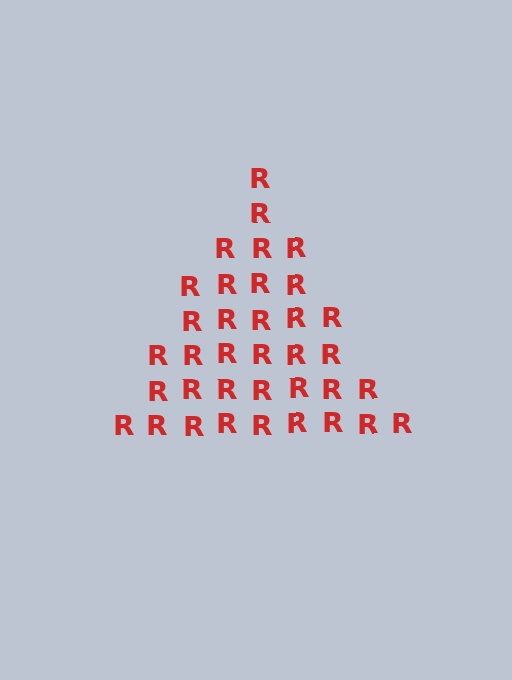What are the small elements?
The small elements are letter R's.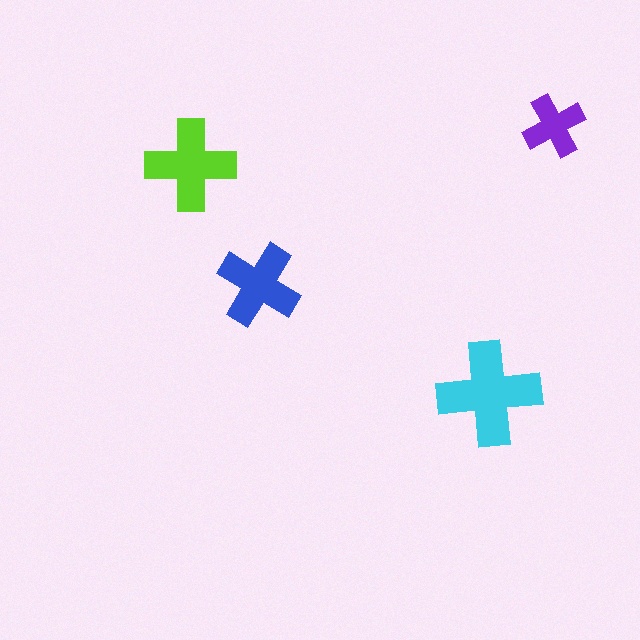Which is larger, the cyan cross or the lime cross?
The cyan one.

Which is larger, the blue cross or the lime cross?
The lime one.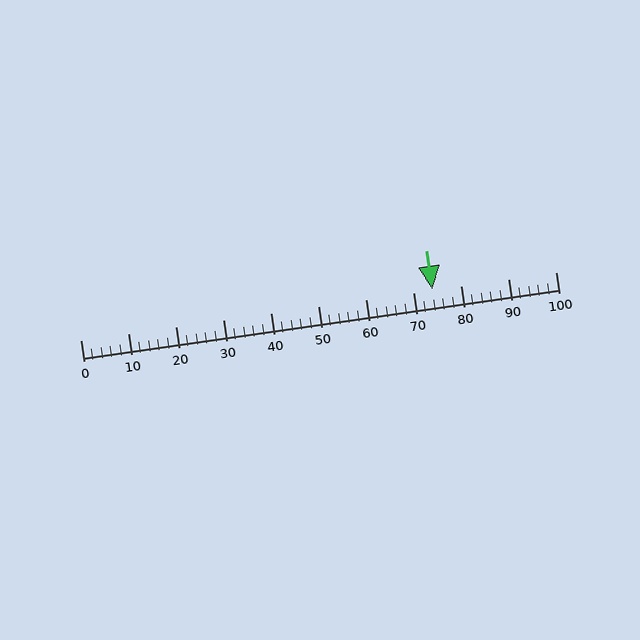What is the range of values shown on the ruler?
The ruler shows values from 0 to 100.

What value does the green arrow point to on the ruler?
The green arrow points to approximately 74.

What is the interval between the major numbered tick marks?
The major tick marks are spaced 10 units apart.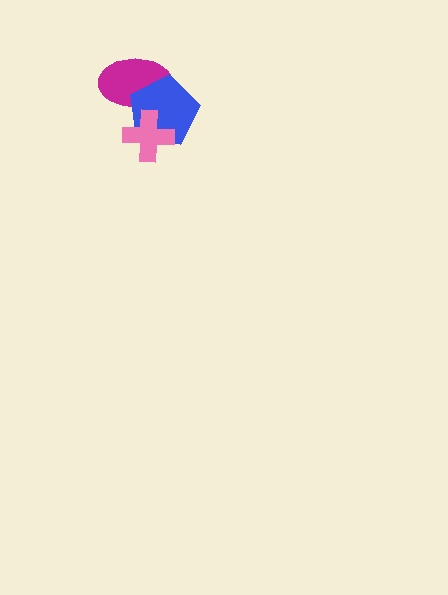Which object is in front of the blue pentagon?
The pink cross is in front of the blue pentagon.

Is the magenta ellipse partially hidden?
Yes, it is partially covered by another shape.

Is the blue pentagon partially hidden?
Yes, it is partially covered by another shape.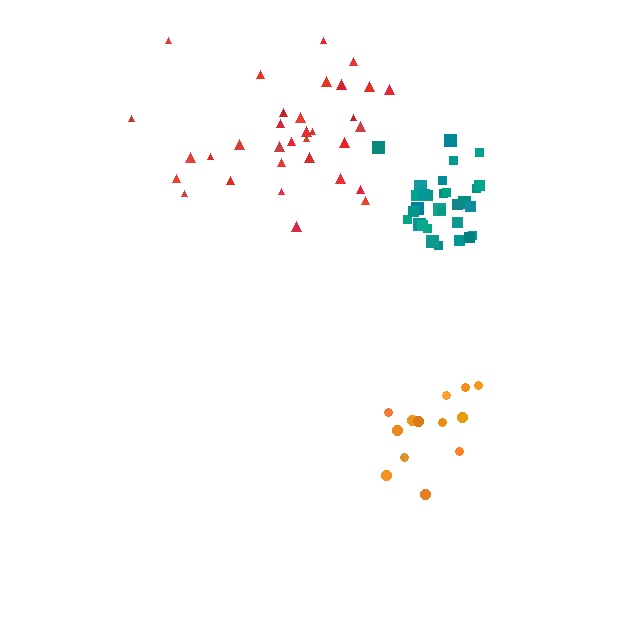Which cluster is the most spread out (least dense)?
Red.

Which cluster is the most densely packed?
Teal.